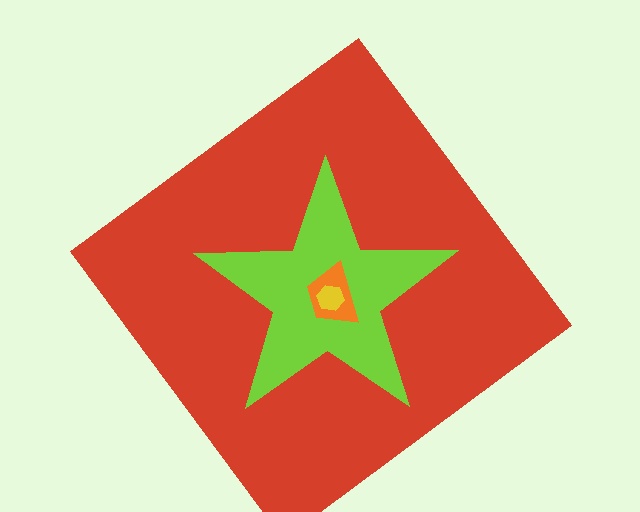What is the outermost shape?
The red diamond.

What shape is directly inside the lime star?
The orange trapezoid.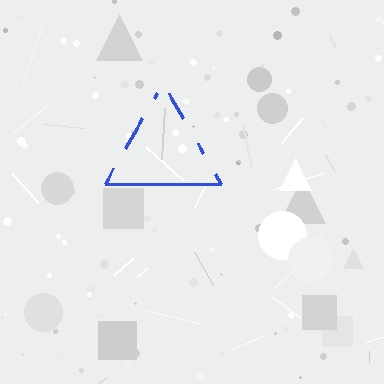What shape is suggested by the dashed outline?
The dashed outline suggests a triangle.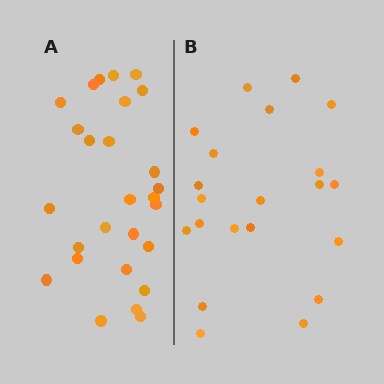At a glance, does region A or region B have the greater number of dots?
Region A (the left region) has more dots.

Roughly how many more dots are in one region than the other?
Region A has about 6 more dots than region B.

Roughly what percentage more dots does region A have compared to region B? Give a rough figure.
About 30% more.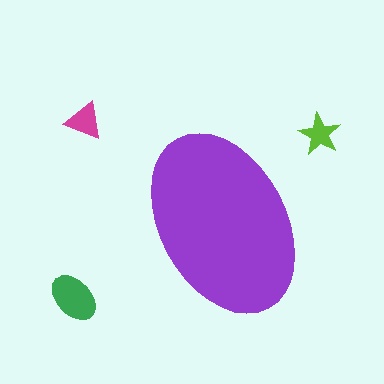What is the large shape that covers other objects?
A purple ellipse.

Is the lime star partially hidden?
No, the lime star is fully visible.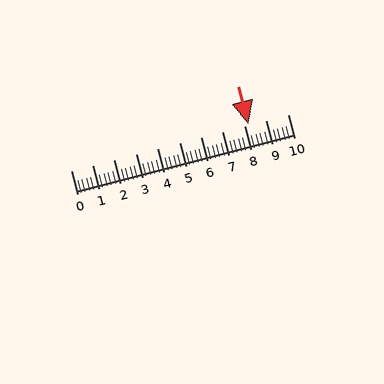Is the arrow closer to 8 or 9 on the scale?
The arrow is closer to 8.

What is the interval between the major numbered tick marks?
The major tick marks are spaced 1 units apart.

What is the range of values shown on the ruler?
The ruler shows values from 0 to 10.